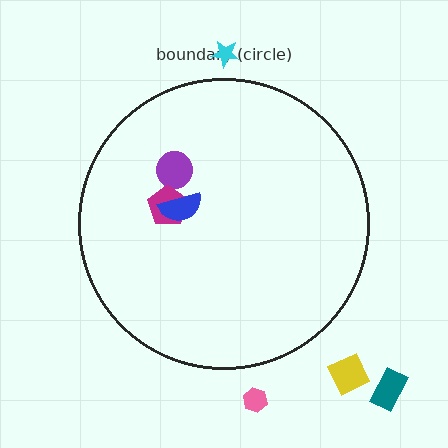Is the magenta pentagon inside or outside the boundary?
Inside.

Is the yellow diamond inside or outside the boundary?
Outside.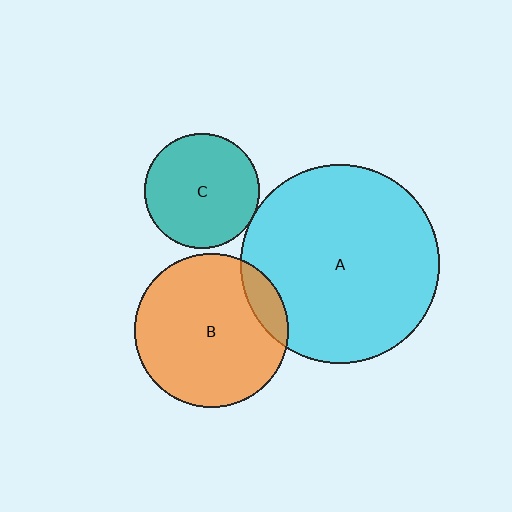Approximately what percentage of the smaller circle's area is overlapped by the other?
Approximately 10%.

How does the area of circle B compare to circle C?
Approximately 1.8 times.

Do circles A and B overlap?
Yes.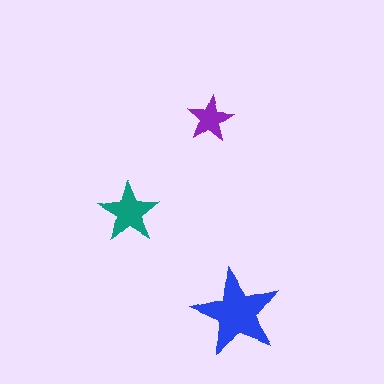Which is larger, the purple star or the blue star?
The blue one.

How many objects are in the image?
There are 3 objects in the image.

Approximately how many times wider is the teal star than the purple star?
About 1.5 times wider.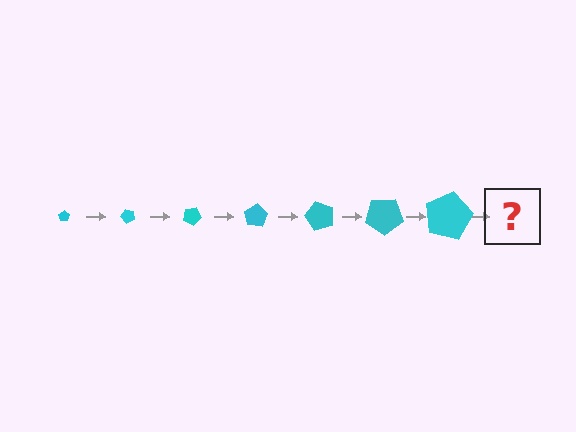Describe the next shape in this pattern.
It should be a pentagon, larger than the previous one and rotated 350 degrees from the start.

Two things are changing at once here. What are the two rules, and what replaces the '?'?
The two rules are that the pentagon grows larger each step and it rotates 50 degrees each step. The '?' should be a pentagon, larger than the previous one and rotated 350 degrees from the start.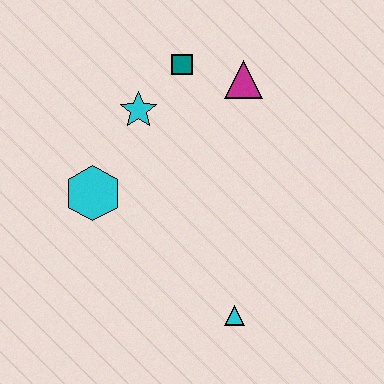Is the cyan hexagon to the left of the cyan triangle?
Yes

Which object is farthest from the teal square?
The cyan triangle is farthest from the teal square.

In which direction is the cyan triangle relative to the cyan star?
The cyan triangle is below the cyan star.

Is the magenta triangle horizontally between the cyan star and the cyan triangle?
No